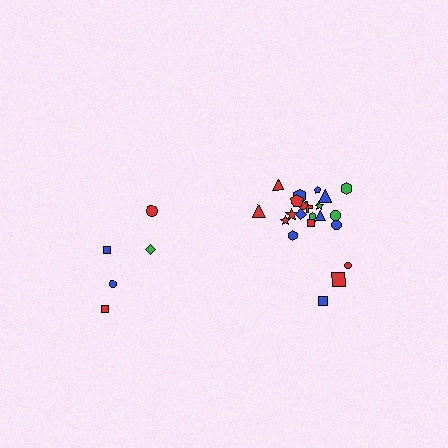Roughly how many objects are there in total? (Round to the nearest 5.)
Roughly 25 objects in total.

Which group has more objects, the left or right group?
The right group.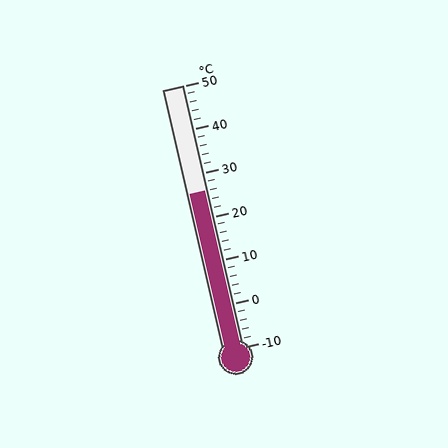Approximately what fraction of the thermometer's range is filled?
The thermometer is filled to approximately 60% of its range.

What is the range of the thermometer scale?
The thermometer scale ranges from -10°C to 50°C.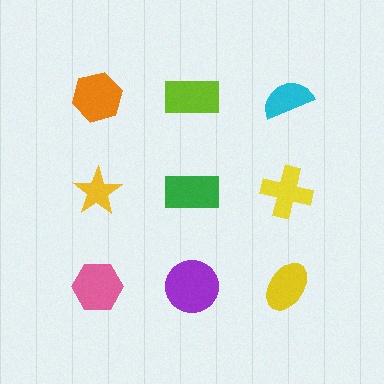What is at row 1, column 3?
A cyan semicircle.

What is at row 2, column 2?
A green rectangle.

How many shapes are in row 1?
3 shapes.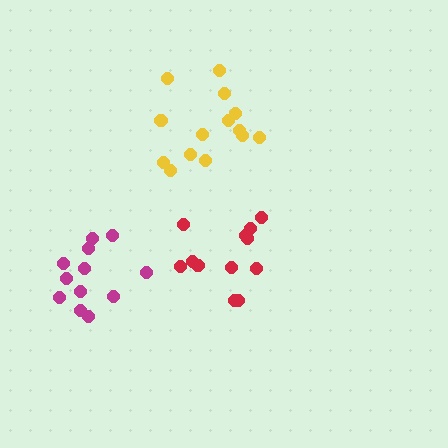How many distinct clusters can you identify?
There are 3 distinct clusters.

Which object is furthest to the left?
The magenta cluster is leftmost.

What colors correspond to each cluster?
The clusters are colored: magenta, red, yellow.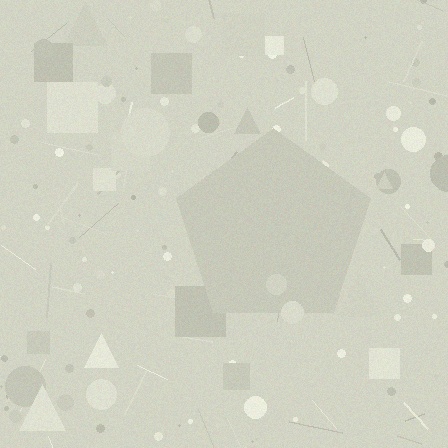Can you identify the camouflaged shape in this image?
The camouflaged shape is a pentagon.